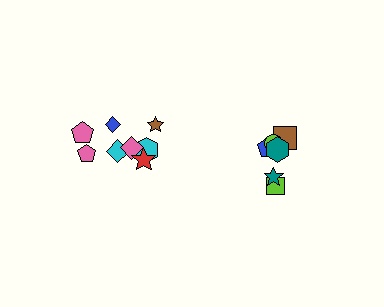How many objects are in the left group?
There are 8 objects.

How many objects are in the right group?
There are 6 objects.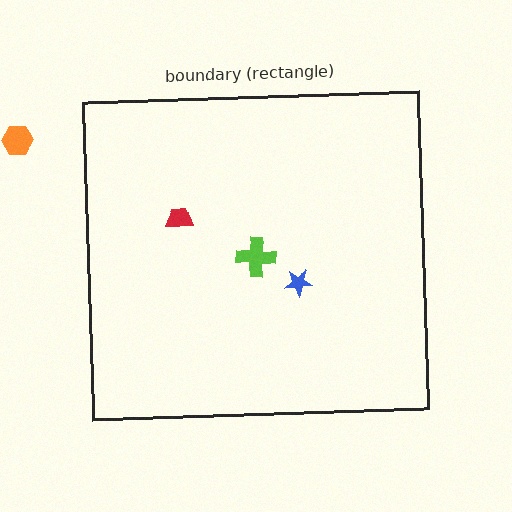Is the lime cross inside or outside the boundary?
Inside.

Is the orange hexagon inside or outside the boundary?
Outside.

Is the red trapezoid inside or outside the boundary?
Inside.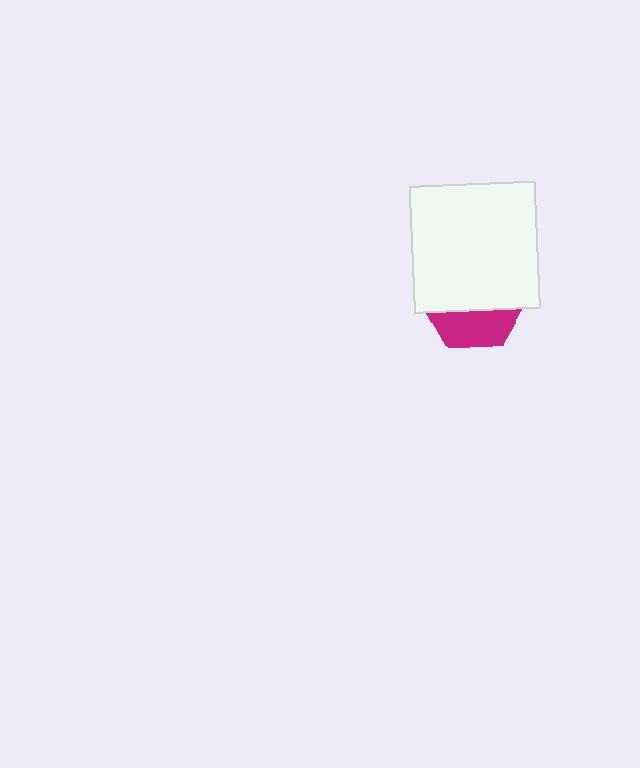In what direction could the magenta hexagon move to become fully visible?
The magenta hexagon could move down. That would shift it out from behind the white square entirely.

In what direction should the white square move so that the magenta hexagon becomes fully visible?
The white square should move up. That is the shortest direction to clear the overlap and leave the magenta hexagon fully visible.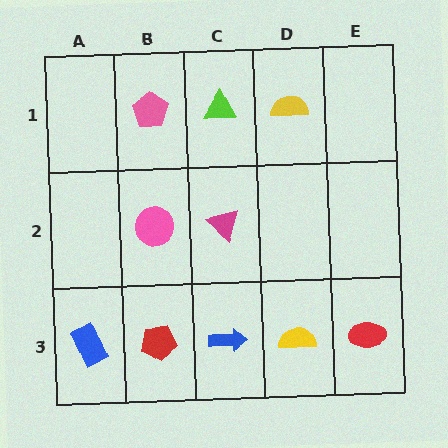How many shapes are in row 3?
5 shapes.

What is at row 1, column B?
A pink pentagon.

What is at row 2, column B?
A pink circle.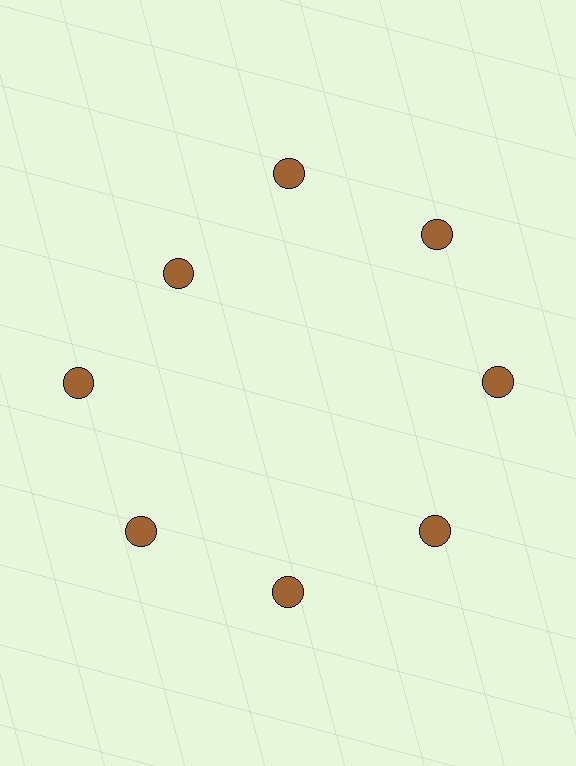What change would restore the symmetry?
The symmetry would be restored by moving it outward, back onto the ring so that all 8 circles sit at equal angles and equal distance from the center.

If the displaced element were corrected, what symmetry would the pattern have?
It would have 8-fold rotational symmetry — the pattern would map onto itself every 45 degrees.